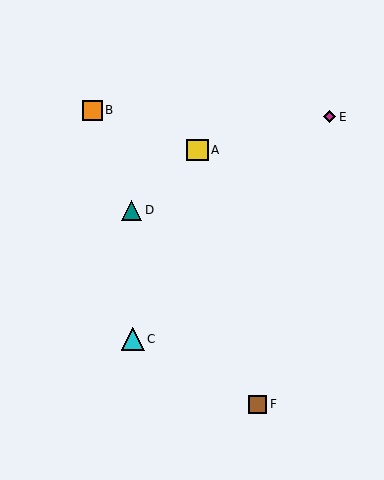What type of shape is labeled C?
Shape C is a cyan triangle.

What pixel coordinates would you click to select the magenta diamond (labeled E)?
Click at (330, 117) to select the magenta diamond E.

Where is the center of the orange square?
The center of the orange square is at (93, 110).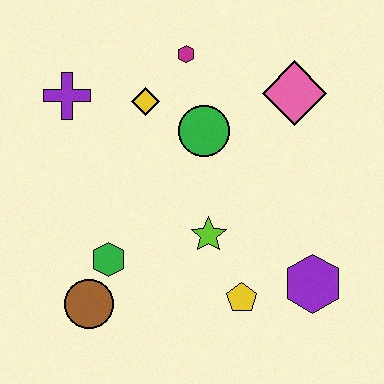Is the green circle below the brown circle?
No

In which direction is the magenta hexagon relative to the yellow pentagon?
The magenta hexagon is above the yellow pentagon.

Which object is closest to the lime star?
The yellow pentagon is closest to the lime star.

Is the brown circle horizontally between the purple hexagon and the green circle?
No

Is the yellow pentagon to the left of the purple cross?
No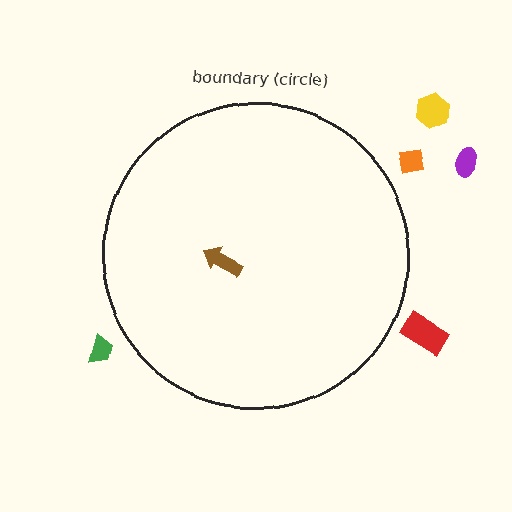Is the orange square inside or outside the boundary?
Outside.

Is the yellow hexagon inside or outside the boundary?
Outside.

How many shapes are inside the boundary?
1 inside, 5 outside.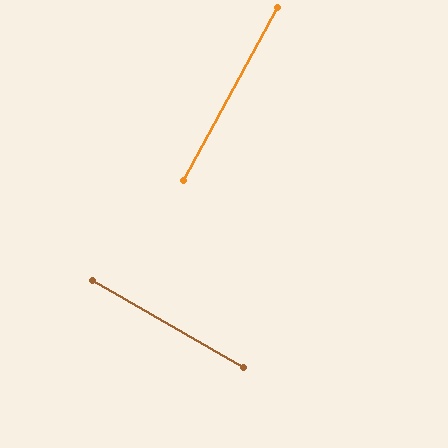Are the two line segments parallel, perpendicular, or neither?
Perpendicular — they meet at approximately 88°.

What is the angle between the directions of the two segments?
Approximately 88 degrees.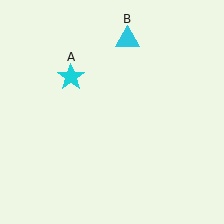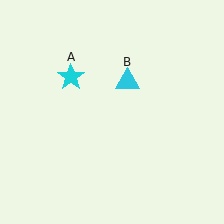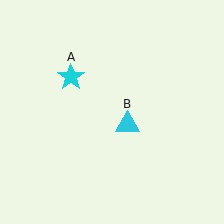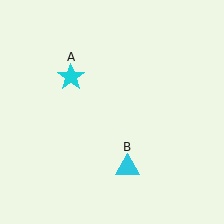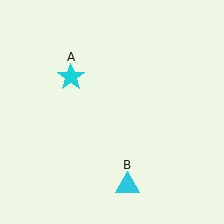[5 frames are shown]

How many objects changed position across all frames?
1 object changed position: cyan triangle (object B).